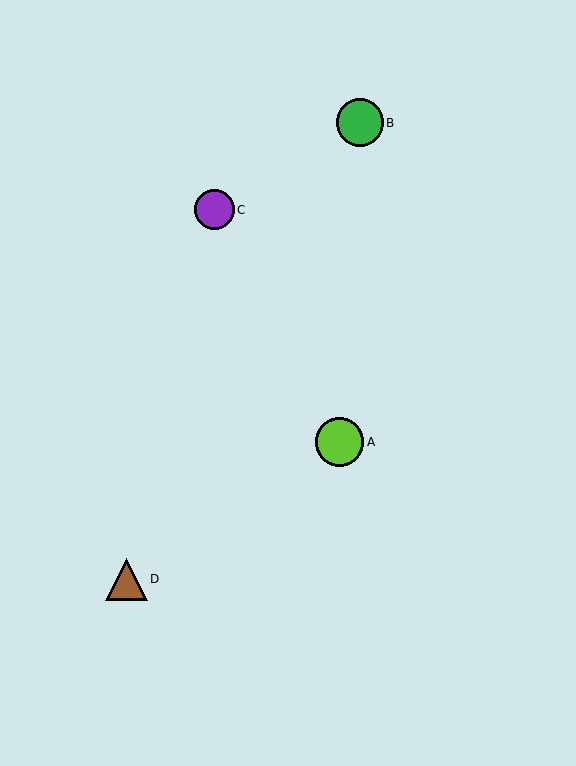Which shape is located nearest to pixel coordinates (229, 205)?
The purple circle (labeled C) at (214, 210) is nearest to that location.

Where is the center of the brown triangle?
The center of the brown triangle is at (126, 579).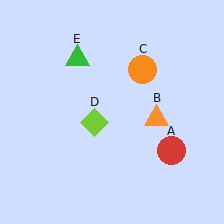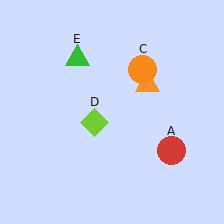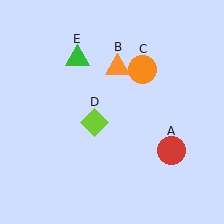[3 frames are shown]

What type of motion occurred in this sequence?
The orange triangle (object B) rotated counterclockwise around the center of the scene.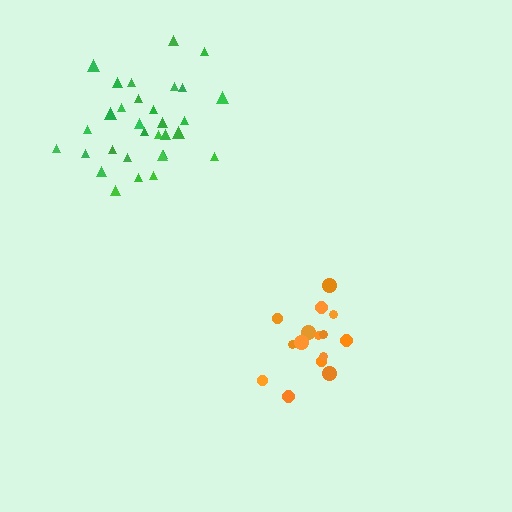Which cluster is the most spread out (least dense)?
Orange.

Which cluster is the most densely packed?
Green.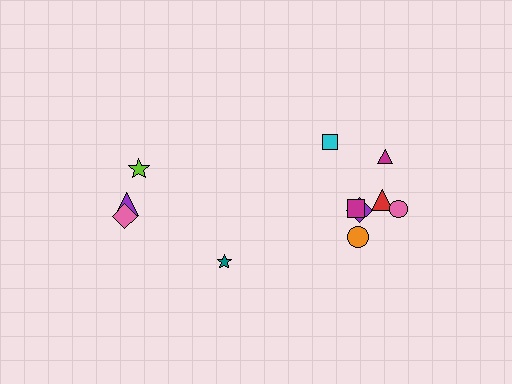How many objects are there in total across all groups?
There are 11 objects.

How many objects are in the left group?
There are 4 objects.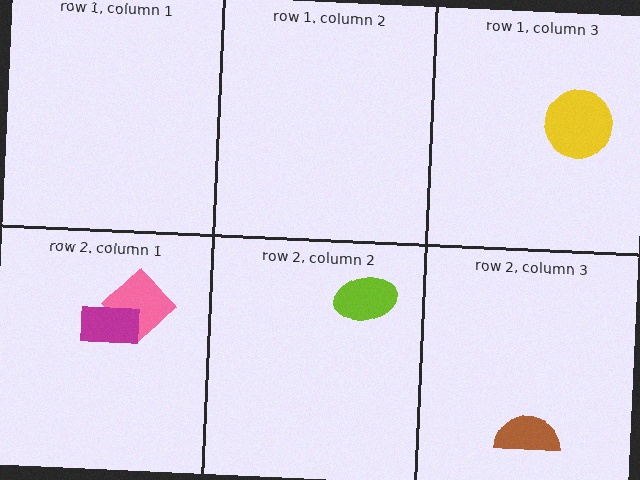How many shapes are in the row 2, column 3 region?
1.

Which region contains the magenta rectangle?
The row 2, column 1 region.